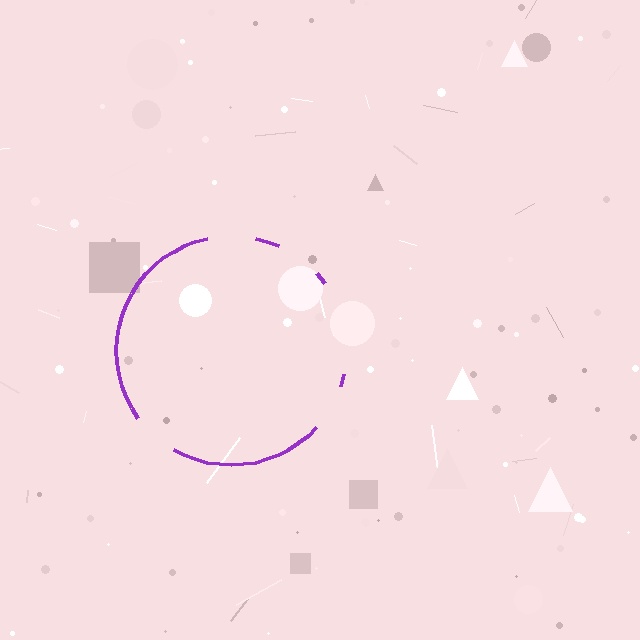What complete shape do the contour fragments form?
The contour fragments form a circle.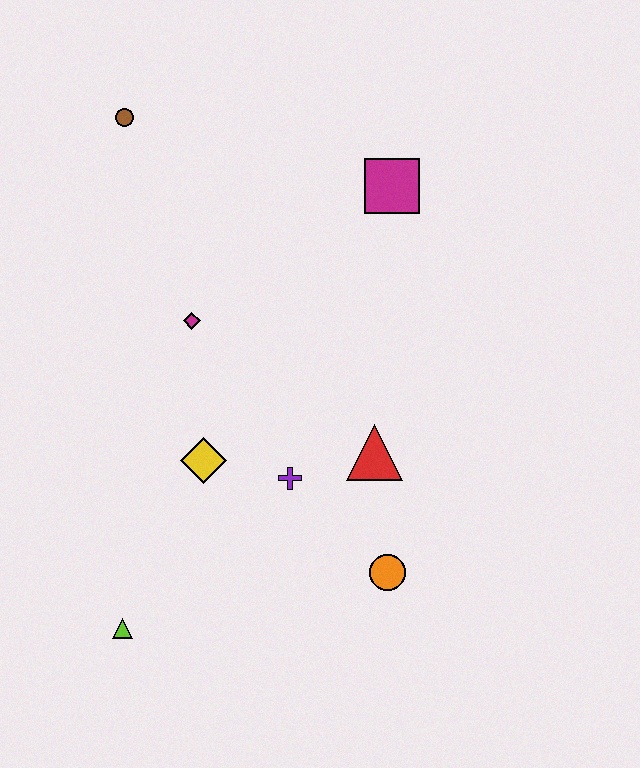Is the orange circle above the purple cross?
No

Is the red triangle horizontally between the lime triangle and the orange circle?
Yes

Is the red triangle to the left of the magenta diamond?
No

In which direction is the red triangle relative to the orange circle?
The red triangle is above the orange circle.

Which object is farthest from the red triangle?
The brown circle is farthest from the red triangle.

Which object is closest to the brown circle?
The magenta diamond is closest to the brown circle.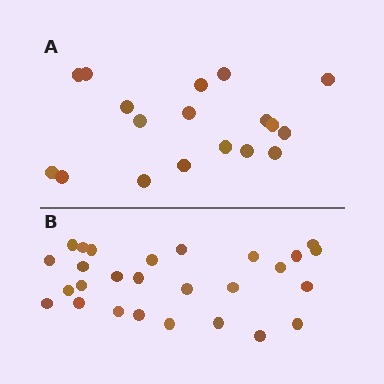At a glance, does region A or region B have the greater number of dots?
Region B (the bottom region) has more dots.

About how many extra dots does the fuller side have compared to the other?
Region B has roughly 8 or so more dots than region A.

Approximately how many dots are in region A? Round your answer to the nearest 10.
About 20 dots. (The exact count is 18, which rounds to 20.)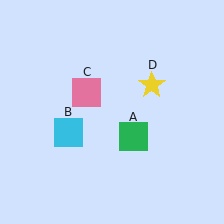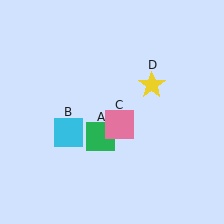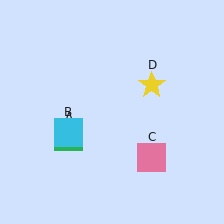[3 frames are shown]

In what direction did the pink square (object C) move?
The pink square (object C) moved down and to the right.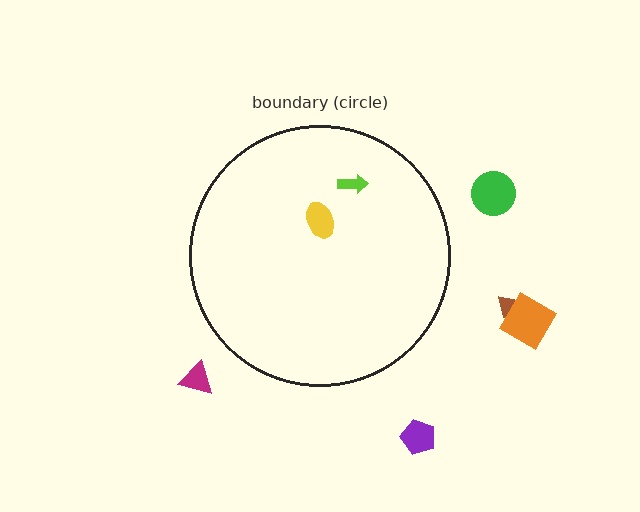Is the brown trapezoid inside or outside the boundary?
Outside.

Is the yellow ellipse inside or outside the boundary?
Inside.